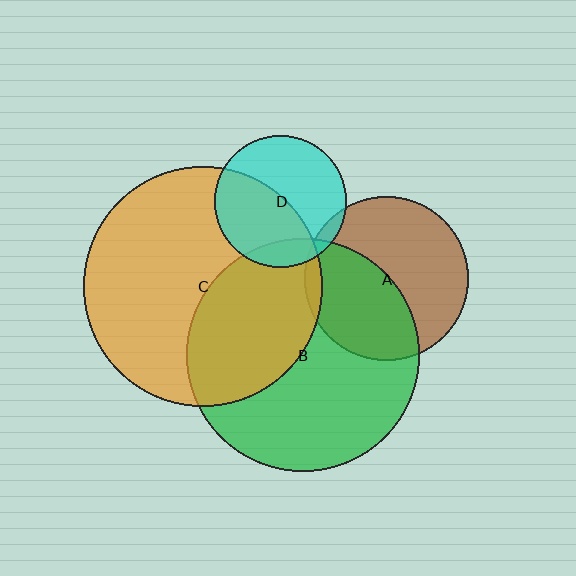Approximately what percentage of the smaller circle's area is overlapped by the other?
Approximately 45%.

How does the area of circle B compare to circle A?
Approximately 2.0 times.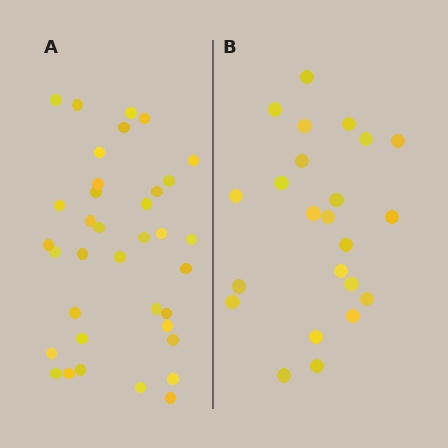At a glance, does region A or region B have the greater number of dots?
Region A (the left region) has more dots.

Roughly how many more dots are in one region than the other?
Region A has approximately 15 more dots than region B.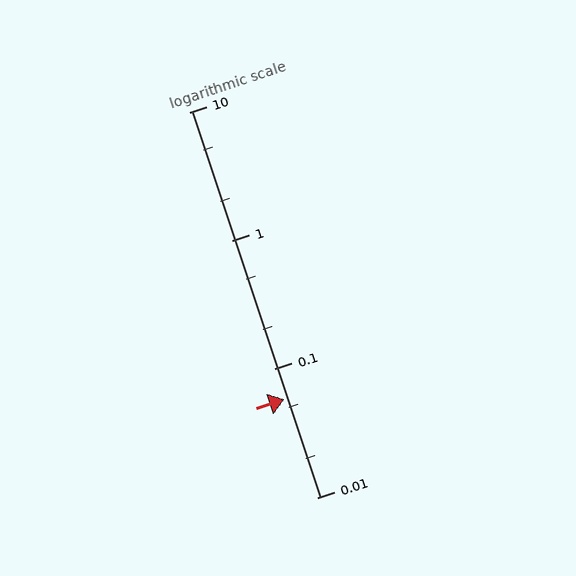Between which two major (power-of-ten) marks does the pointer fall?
The pointer is between 0.01 and 0.1.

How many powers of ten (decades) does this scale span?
The scale spans 3 decades, from 0.01 to 10.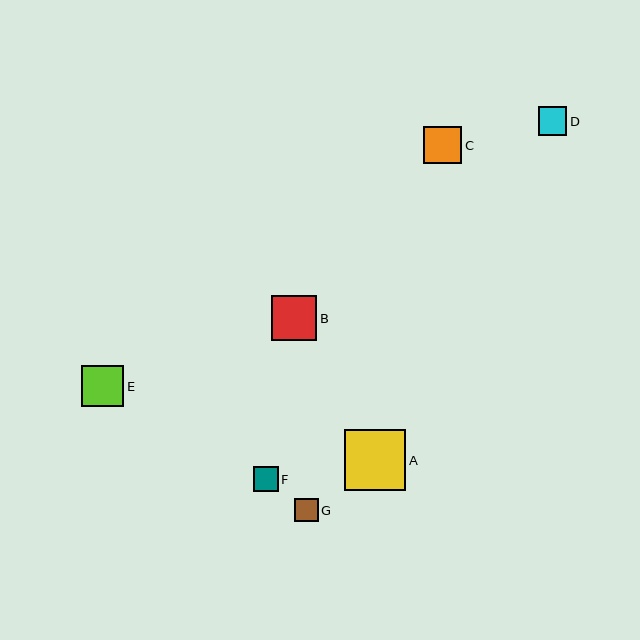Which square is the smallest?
Square G is the smallest with a size of approximately 23 pixels.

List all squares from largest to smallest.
From largest to smallest: A, B, E, C, D, F, G.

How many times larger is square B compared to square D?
Square B is approximately 1.6 times the size of square D.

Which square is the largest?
Square A is the largest with a size of approximately 61 pixels.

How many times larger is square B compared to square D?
Square B is approximately 1.6 times the size of square D.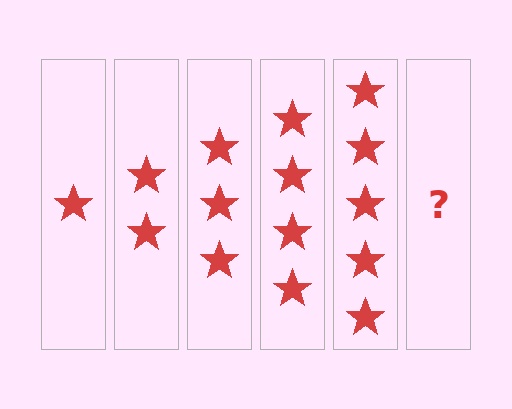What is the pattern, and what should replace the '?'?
The pattern is that each step adds one more star. The '?' should be 6 stars.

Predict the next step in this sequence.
The next step is 6 stars.